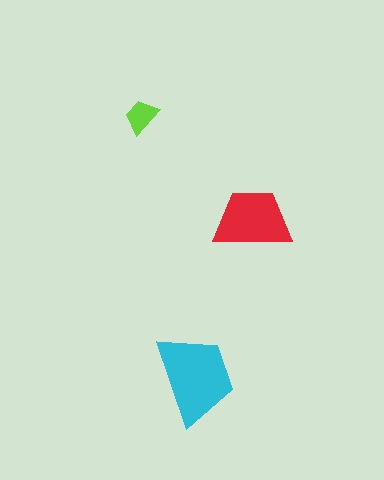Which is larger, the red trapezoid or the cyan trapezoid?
The cyan one.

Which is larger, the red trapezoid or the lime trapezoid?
The red one.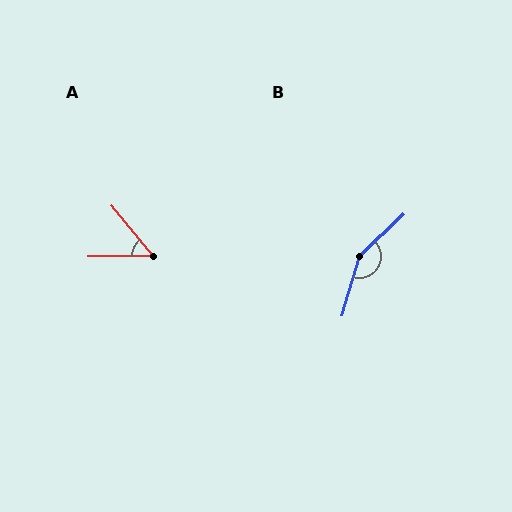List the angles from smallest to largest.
A (51°), B (150°).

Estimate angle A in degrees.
Approximately 51 degrees.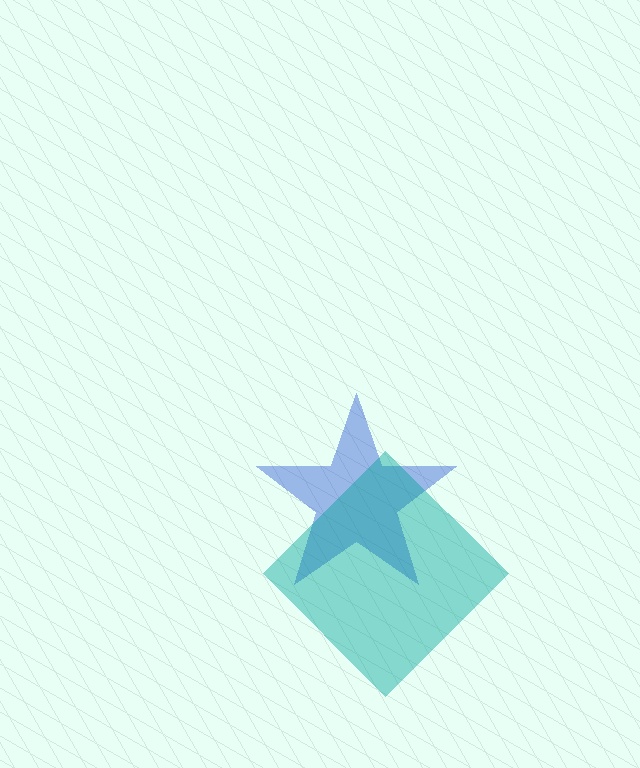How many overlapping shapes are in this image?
There are 2 overlapping shapes in the image.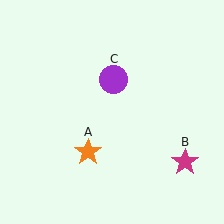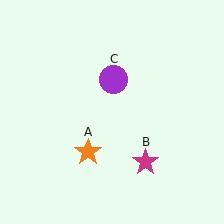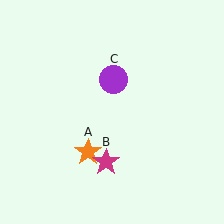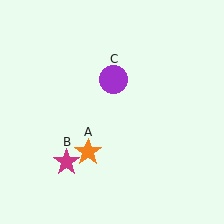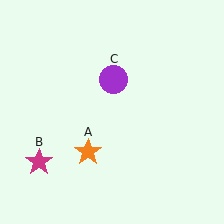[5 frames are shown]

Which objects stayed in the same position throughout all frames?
Orange star (object A) and purple circle (object C) remained stationary.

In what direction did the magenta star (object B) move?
The magenta star (object B) moved left.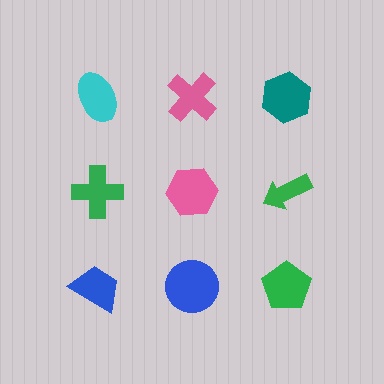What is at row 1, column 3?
A teal hexagon.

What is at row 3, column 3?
A green pentagon.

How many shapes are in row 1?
3 shapes.